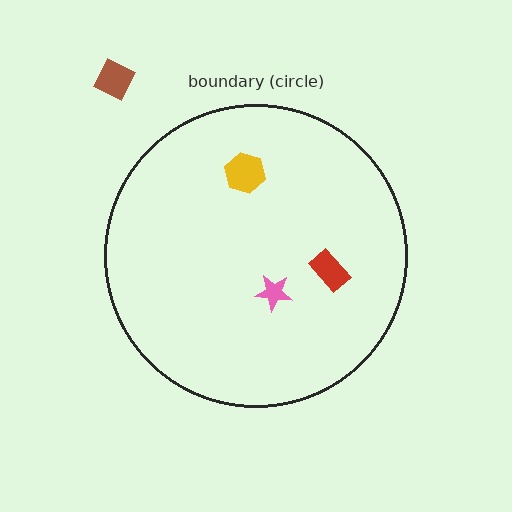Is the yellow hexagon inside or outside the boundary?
Inside.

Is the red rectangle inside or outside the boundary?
Inside.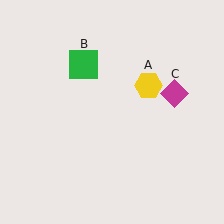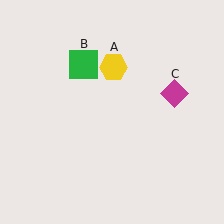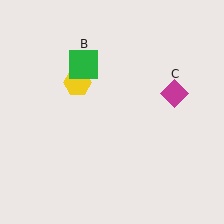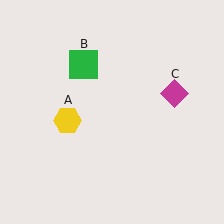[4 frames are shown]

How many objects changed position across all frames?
1 object changed position: yellow hexagon (object A).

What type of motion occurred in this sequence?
The yellow hexagon (object A) rotated counterclockwise around the center of the scene.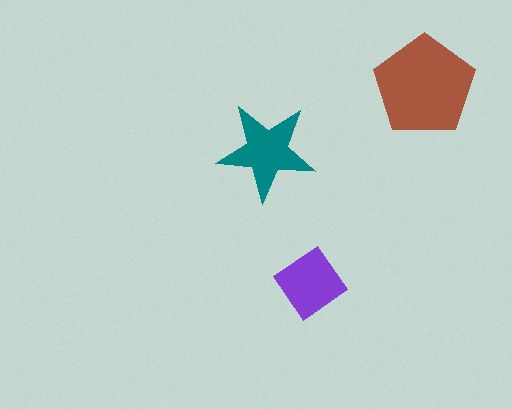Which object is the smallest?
The purple diamond.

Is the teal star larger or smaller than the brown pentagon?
Smaller.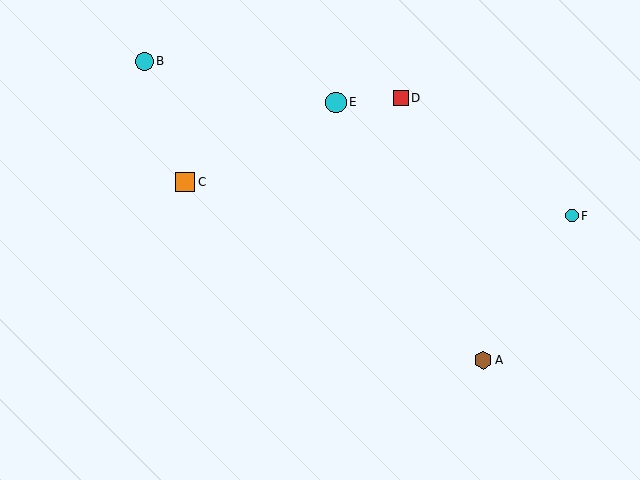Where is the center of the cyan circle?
The center of the cyan circle is at (336, 102).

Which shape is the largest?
The cyan circle (labeled E) is the largest.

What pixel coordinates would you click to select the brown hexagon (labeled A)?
Click at (483, 360) to select the brown hexagon A.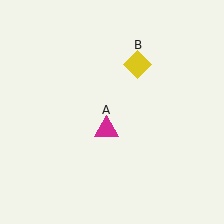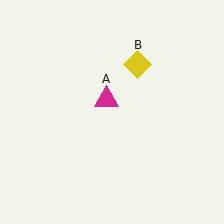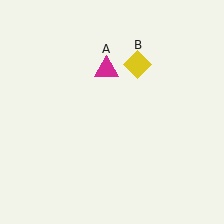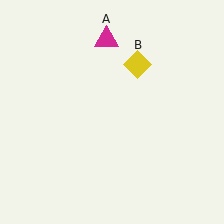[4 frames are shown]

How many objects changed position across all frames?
1 object changed position: magenta triangle (object A).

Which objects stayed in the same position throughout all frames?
Yellow diamond (object B) remained stationary.